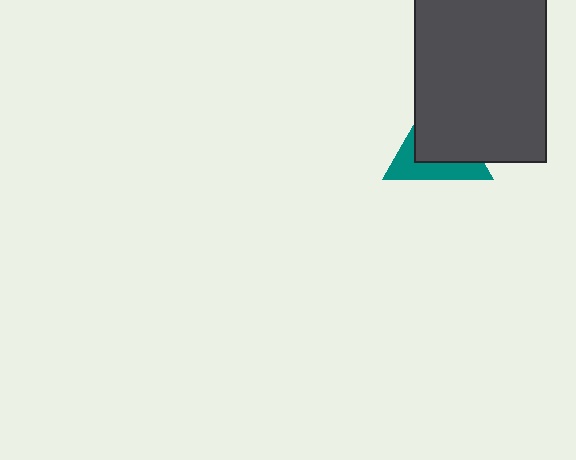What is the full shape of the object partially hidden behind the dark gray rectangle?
The partially hidden object is a teal triangle.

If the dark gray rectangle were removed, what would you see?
You would see the complete teal triangle.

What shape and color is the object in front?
The object in front is a dark gray rectangle.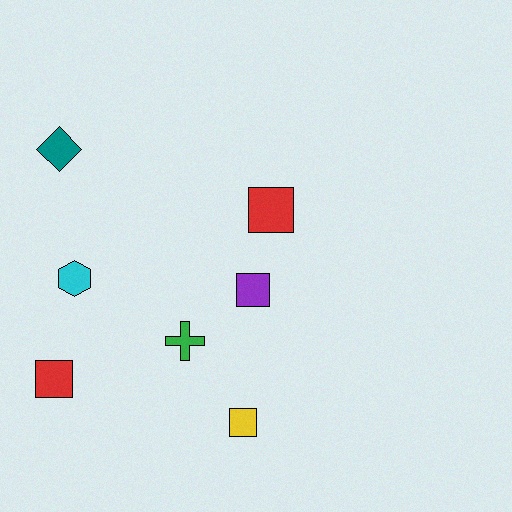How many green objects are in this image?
There is 1 green object.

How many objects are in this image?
There are 7 objects.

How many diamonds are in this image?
There is 1 diamond.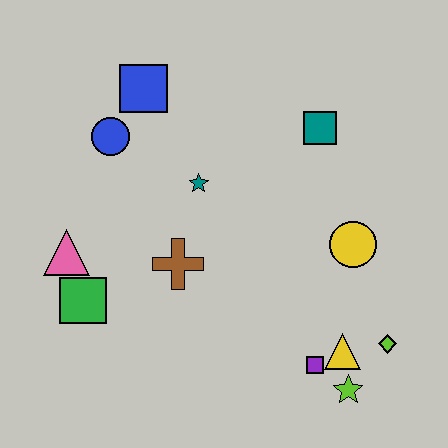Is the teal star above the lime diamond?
Yes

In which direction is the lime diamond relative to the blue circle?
The lime diamond is to the right of the blue circle.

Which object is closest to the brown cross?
The teal star is closest to the brown cross.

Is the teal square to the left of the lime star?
Yes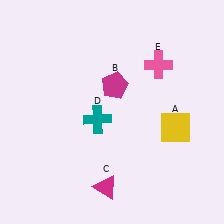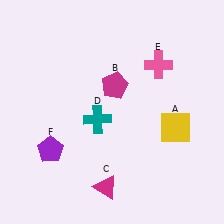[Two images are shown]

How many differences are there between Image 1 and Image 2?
There is 1 difference between the two images.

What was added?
A purple pentagon (F) was added in Image 2.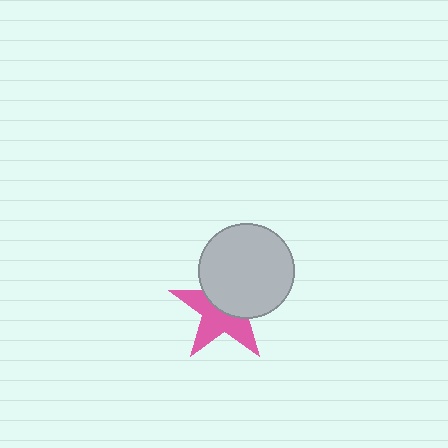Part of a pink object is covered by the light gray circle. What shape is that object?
It is a star.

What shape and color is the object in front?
The object in front is a light gray circle.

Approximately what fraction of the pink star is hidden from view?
Roughly 48% of the pink star is hidden behind the light gray circle.